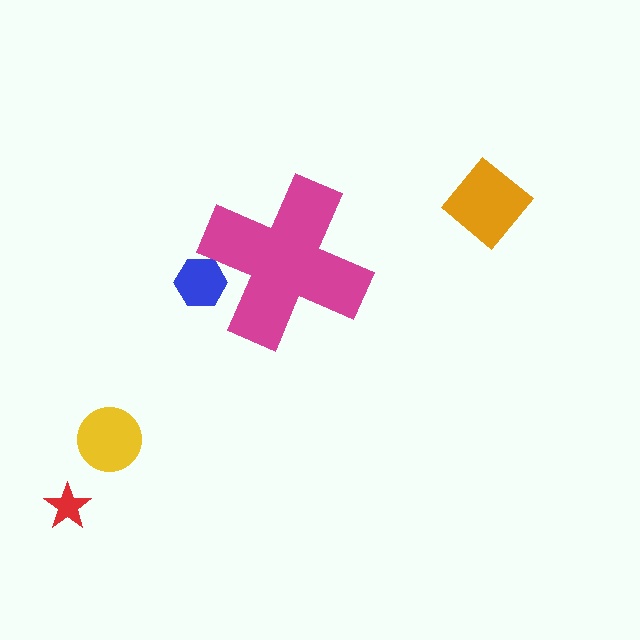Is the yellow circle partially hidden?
No, the yellow circle is fully visible.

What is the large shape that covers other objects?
A magenta cross.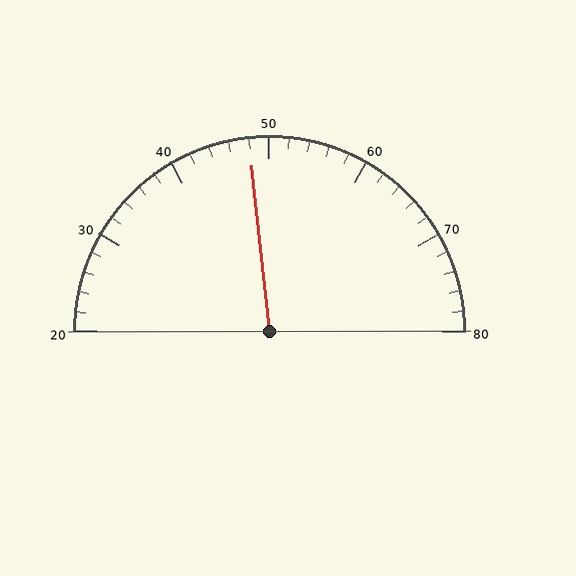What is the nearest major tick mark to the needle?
The nearest major tick mark is 50.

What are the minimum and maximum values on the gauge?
The gauge ranges from 20 to 80.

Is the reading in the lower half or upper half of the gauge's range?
The reading is in the lower half of the range (20 to 80).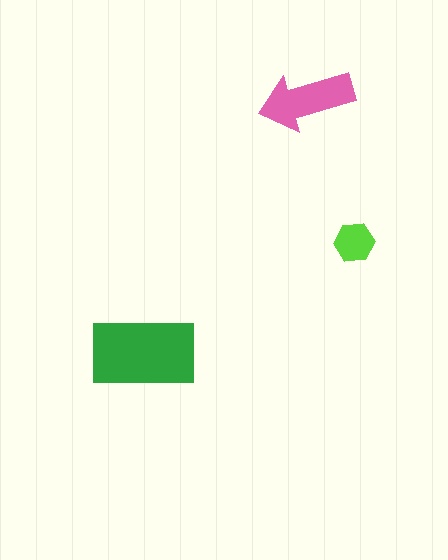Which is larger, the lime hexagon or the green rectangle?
The green rectangle.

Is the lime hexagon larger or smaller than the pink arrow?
Smaller.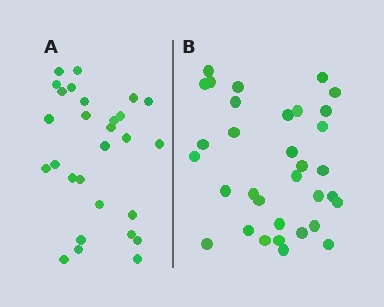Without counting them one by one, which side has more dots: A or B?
Region B (the right region) has more dots.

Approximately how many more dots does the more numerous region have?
Region B has about 5 more dots than region A.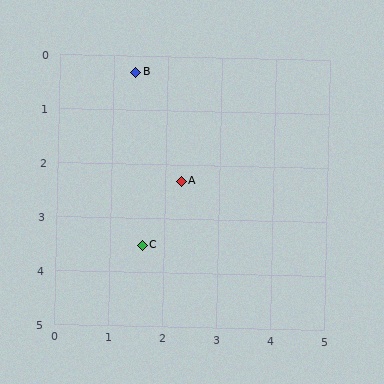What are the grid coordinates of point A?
Point A is at approximately (2.3, 2.3).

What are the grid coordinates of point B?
Point B is at approximately (1.4, 0.3).